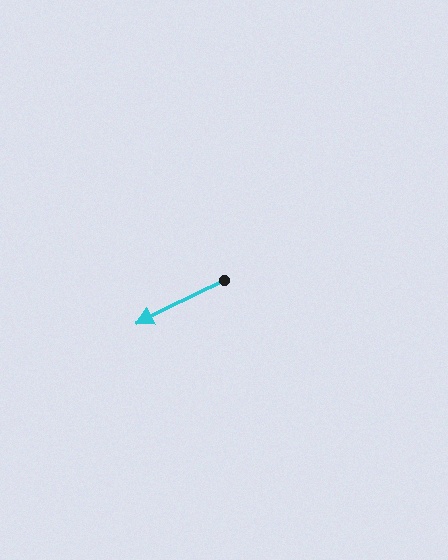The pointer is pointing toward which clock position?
Roughly 8 o'clock.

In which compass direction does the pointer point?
Southwest.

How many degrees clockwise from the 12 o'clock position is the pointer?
Approximately 244 degrees.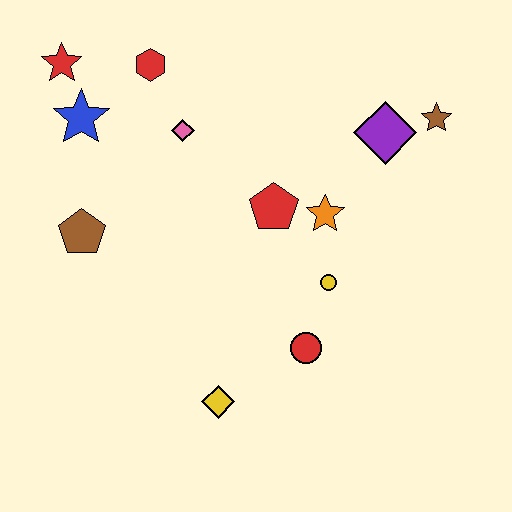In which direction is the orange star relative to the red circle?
The orange star is above the red circle.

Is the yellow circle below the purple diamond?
Yes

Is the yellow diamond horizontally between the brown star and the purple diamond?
No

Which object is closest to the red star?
The blue star is closest to the red star.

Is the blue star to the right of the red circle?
No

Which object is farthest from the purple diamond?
The red star is farthest from the purple diamond.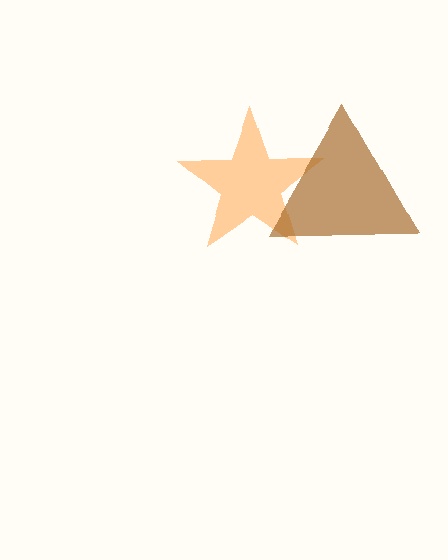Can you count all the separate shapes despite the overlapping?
Yes, there are 2 separate shapes.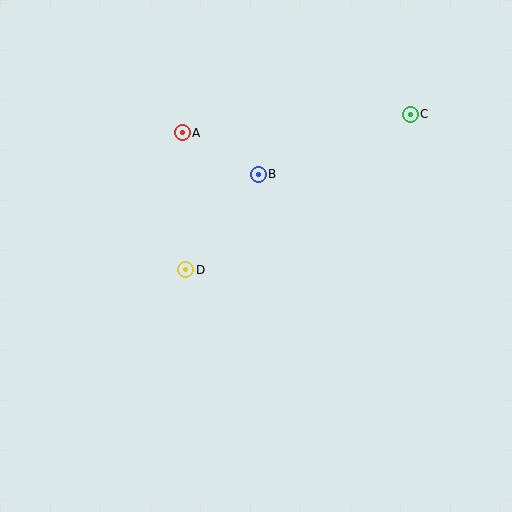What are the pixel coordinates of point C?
Point C is at (410, 114).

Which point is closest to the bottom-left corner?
Point D is closest to the bottom-left corner.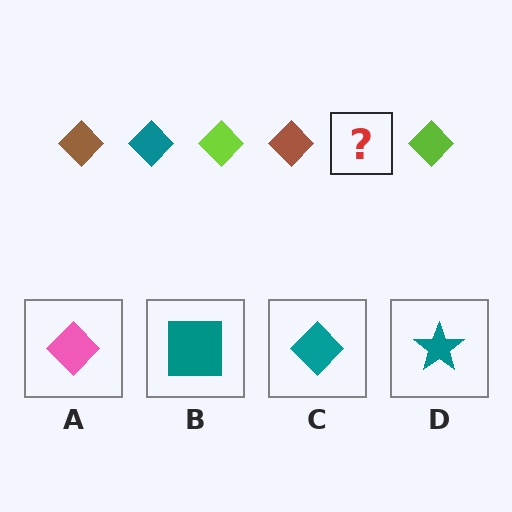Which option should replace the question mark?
Option C.